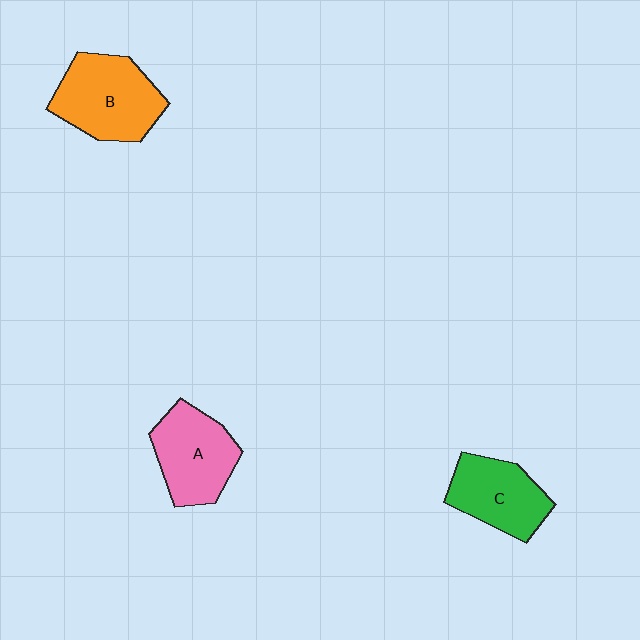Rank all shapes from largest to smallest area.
From largest to smallest: B (orange), A (pink), C (green).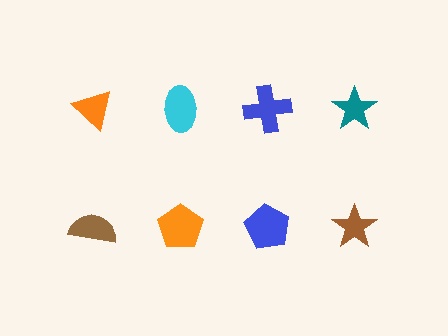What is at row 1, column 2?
A cyan ellipse.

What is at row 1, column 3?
A blue cross.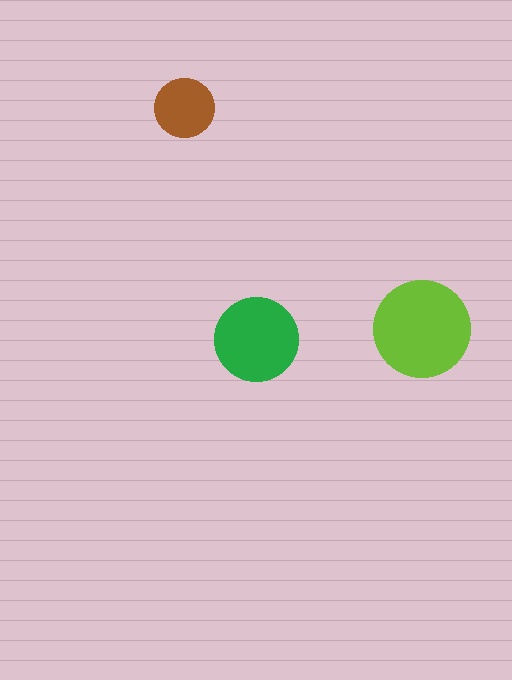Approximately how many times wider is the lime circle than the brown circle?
About 1.5 times wider.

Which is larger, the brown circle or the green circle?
The green one.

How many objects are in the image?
There are 3 objects in the image.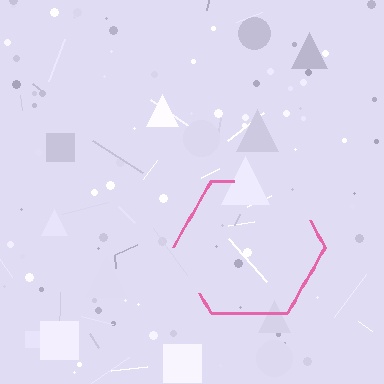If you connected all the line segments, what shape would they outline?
They would outline a hexagon.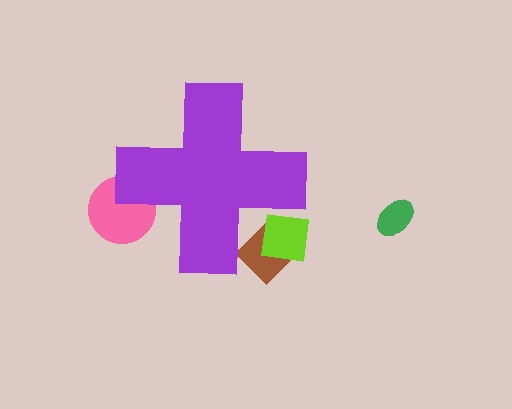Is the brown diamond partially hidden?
Yes, the brown diamond is partially hidden behind the purple cross.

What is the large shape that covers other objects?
A purple cross.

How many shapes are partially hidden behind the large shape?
3 shapes are partially hidden.